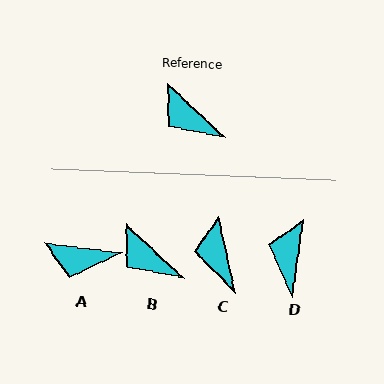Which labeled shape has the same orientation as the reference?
B.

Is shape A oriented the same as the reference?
No, it is off by about 36 degrees.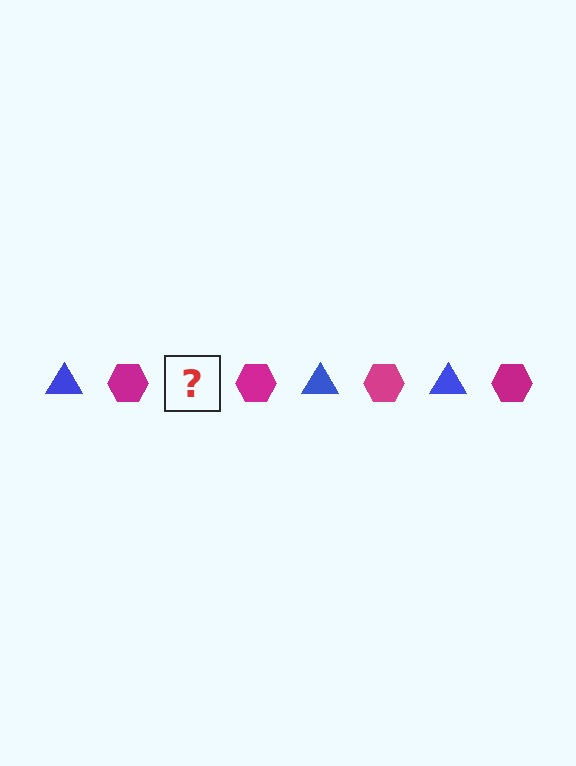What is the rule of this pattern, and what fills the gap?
The rule is that the pattern alternates between blue triangle and magenta hexagon. The gap should be filled with a blue triangle.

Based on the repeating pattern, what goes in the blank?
The blank should be a blue triangle.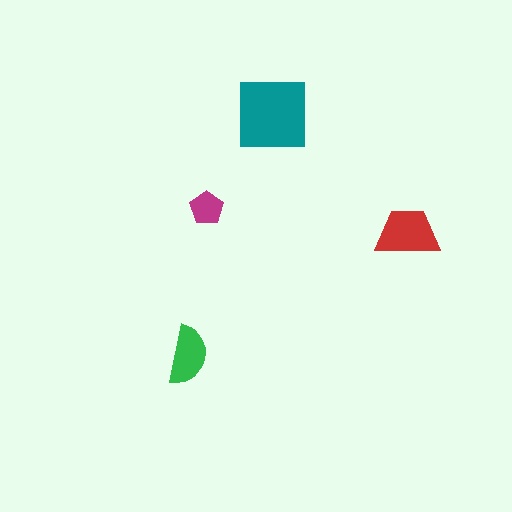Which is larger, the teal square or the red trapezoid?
The teal square.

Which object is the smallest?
The magenta pentagon.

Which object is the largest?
The teal square.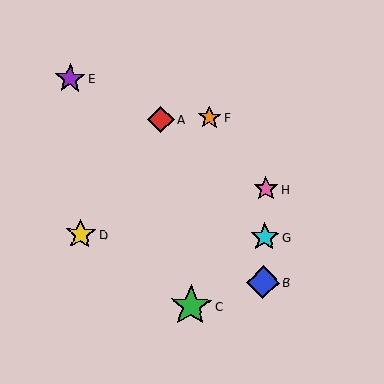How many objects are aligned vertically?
3 objects (B, G, H) are aligned vertically.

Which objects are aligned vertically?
Objects B, G, H are aligned vertically.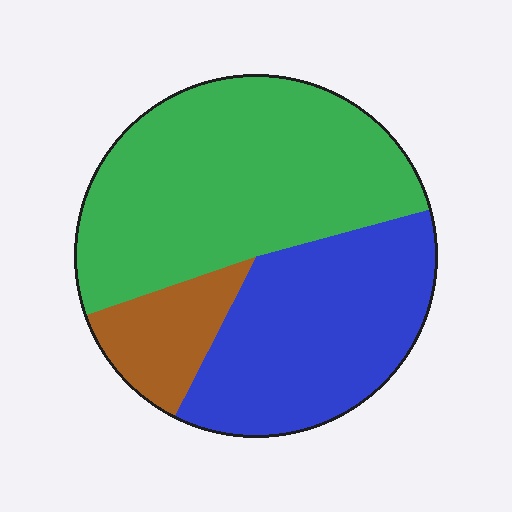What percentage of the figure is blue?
Blue takes up between a quarter and a half of the figure.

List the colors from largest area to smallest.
From largest to smallest: green, blue, brown.